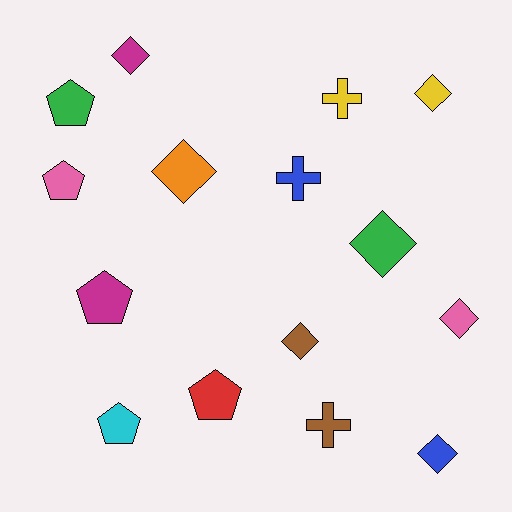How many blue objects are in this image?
There are 2 blue objects.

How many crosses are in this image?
There are 3 crosses.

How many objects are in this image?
There are 15 objects.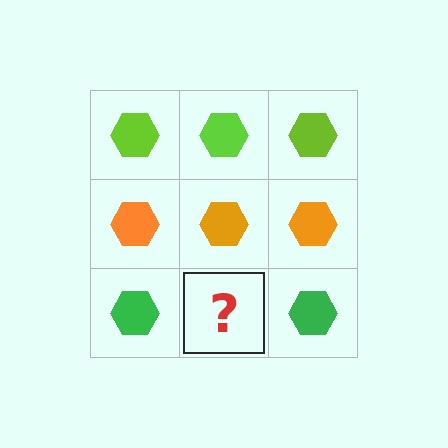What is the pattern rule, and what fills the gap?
The rule is that each row has a consistent color. The gap should be filled with a green hexagon.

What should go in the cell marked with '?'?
The missing cell should contain a green hexagon.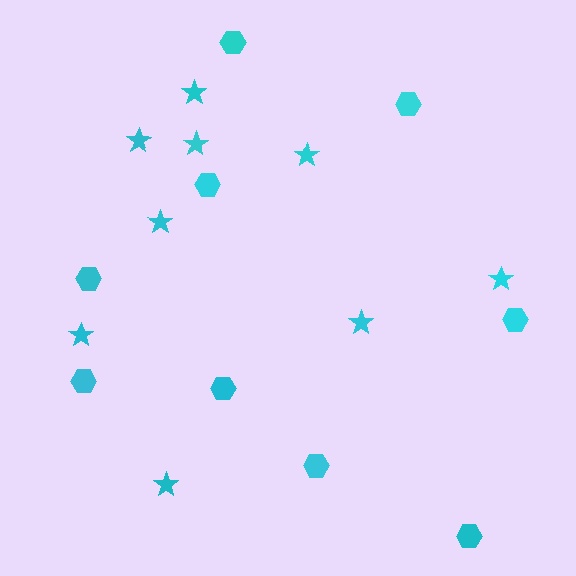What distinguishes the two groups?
There are 2 groups: one group of hexagons (9) and one group of stars (9).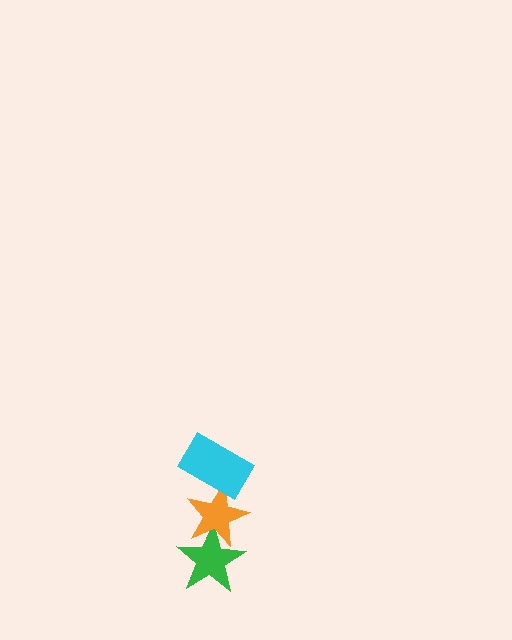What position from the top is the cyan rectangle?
The cyan rectangle is 1st from the top.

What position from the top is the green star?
The green star is 3rd from the top.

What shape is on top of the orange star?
The cyan rectangle is on top of the orange star.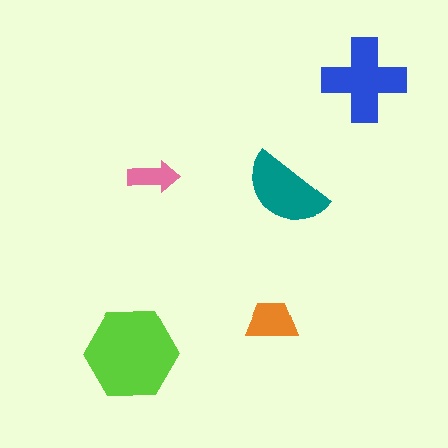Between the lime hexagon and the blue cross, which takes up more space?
The lime hexagon.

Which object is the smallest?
The pink arrow.